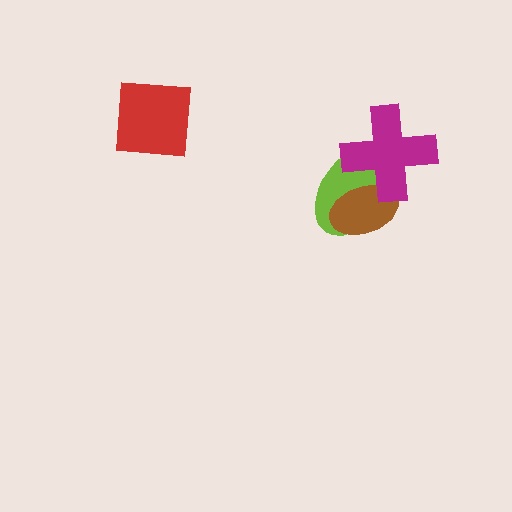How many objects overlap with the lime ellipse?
2 objects overlap with the lime ellipse.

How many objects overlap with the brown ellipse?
2 objects overlap with the brown ellipse.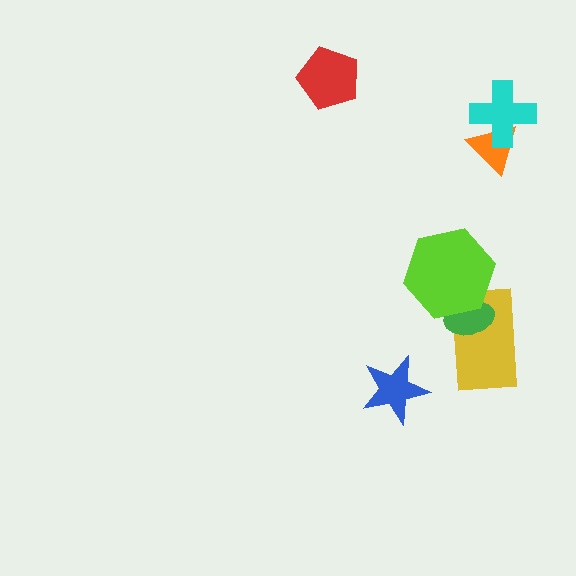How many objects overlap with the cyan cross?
1 object overlaps with the cyan cross.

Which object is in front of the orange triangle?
The cyan cross is in front of the orange triangle.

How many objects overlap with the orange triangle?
1 object overlaps with the orange triangle.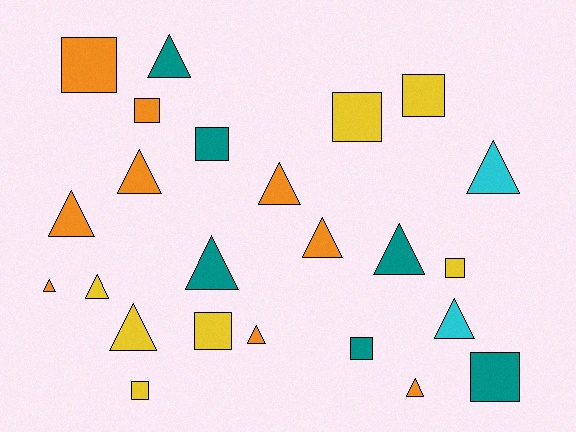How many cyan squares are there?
There are no cyan squares.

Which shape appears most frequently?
Triangle, with 14 objects.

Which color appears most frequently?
Orange, with 9 objects.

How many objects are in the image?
There are 24 objects.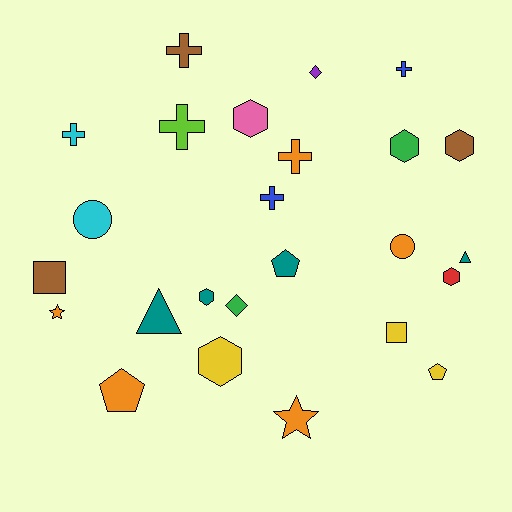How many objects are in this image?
There are 25 objects.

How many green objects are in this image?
There are 2 green objects.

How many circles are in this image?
There are 2 circles.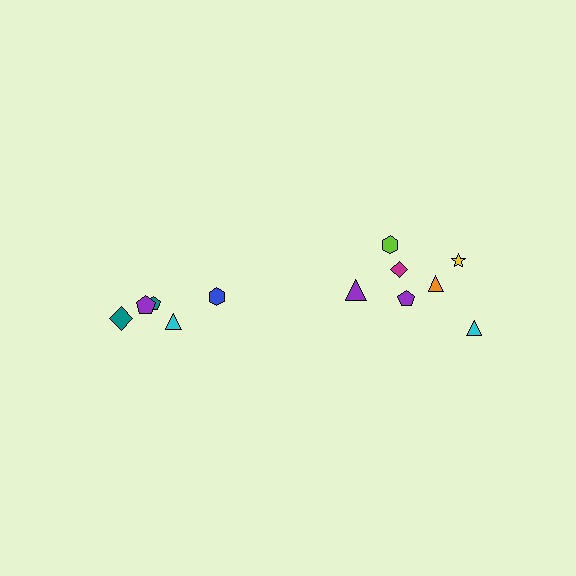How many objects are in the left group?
There are 5 objects.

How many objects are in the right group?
There are 7 objects.